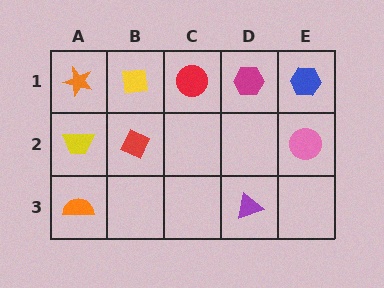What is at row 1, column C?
A red circle.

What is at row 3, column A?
An orange semicircle.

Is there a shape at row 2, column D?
No, that cell is empty.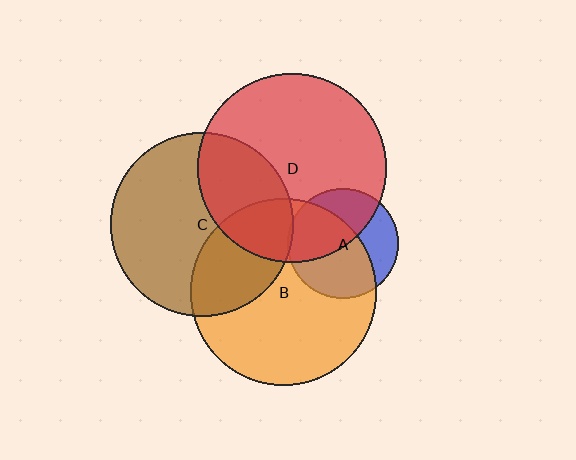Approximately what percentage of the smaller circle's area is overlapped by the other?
Approximately 20%.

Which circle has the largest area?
Circle D (red).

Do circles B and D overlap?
Yes.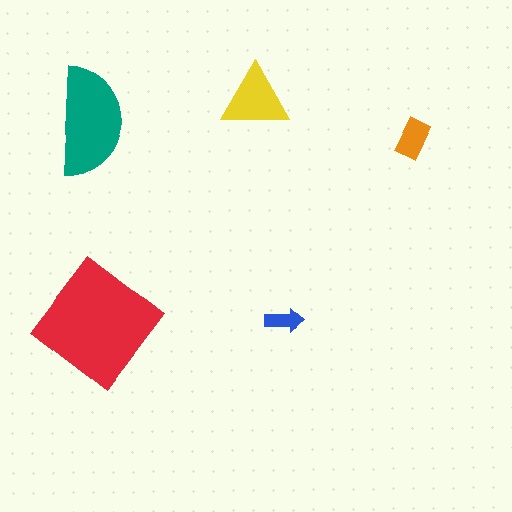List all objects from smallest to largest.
The blue arrow, the orange rectangle, the yellow triangle, the teal semicircle, the red diamond.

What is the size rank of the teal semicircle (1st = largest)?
2nd.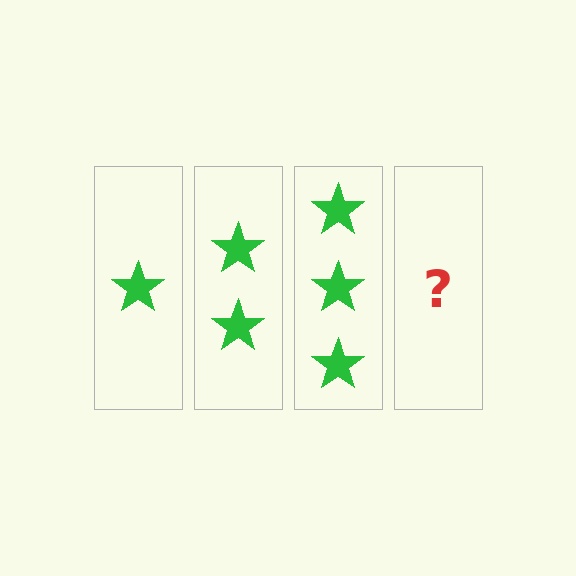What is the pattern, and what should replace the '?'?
The pattern is that each step adds one more star. The '?' should be 4 stars.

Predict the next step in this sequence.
The next step is 4 stars.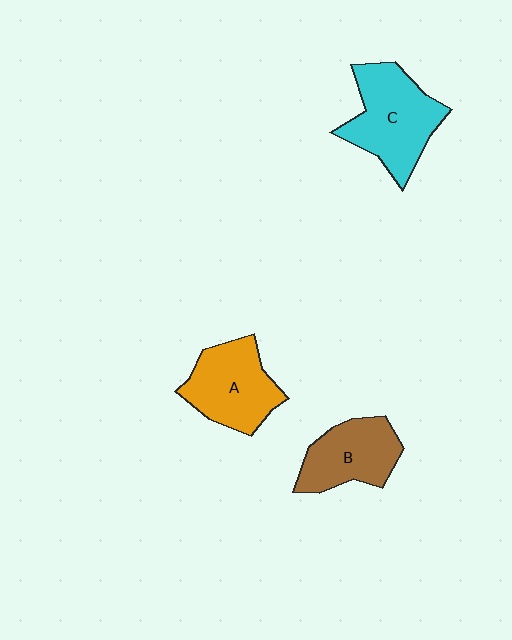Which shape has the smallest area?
Shape B (brown).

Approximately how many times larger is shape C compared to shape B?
Approximately 1.3 times.